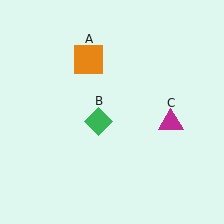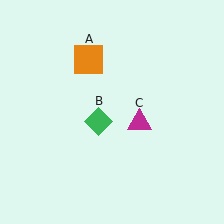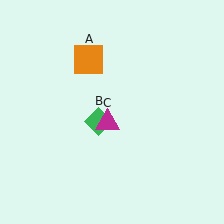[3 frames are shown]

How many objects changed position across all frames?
1 object changed position: magenta triangle (object C).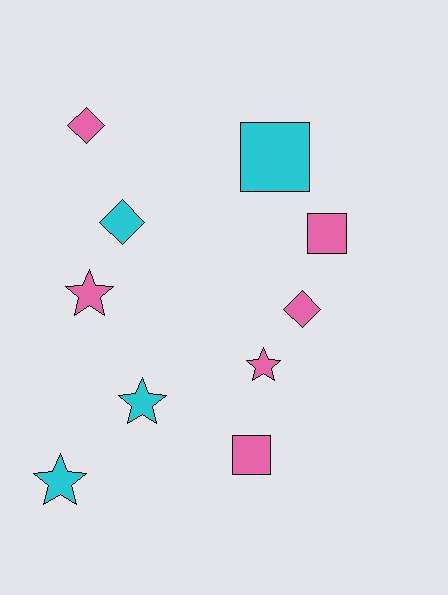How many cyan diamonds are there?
There is 1 cyan diamond.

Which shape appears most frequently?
Star, with 4 objects.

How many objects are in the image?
There are 10 objects.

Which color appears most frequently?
Pink, with 6 objects.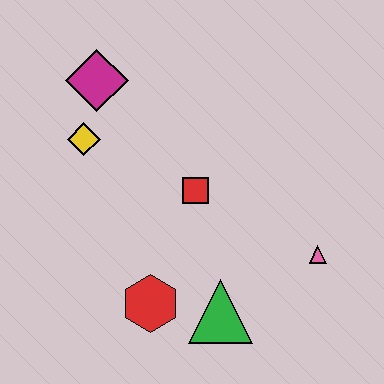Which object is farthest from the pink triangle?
The magenta diamond is farthest from the pink triangle.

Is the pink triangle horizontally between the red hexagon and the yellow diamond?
No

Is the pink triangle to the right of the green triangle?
Yes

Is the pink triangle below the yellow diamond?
Yes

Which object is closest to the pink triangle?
The green triangle is closest to the pink triangle.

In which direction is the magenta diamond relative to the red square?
The magenta diamond is above the red square.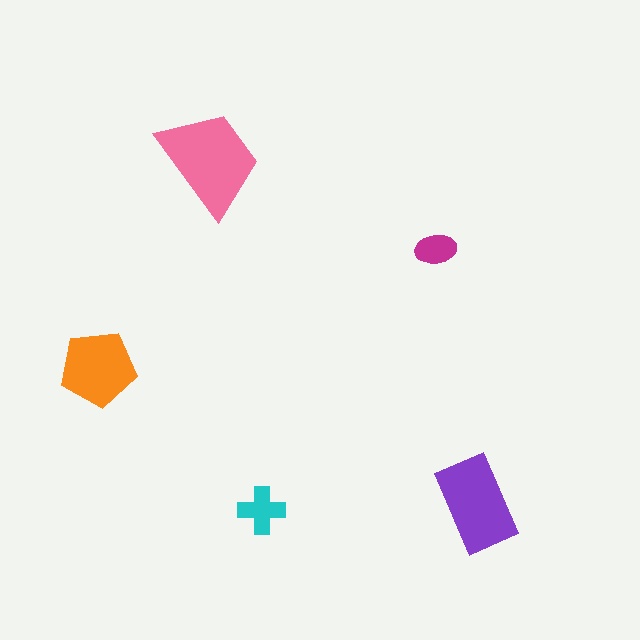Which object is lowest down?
The cyan cross is bottommost.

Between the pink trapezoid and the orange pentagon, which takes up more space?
The pink trapezoid.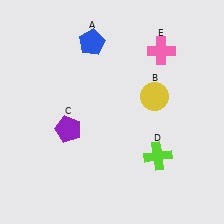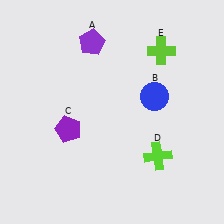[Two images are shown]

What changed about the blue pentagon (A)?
In Image 1, A is blue. In Image 2, it changed to purple.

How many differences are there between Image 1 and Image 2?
There are 3 differences between the two images.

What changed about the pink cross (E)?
In Image 1, E is pink. In Image 2, it changed to lime.